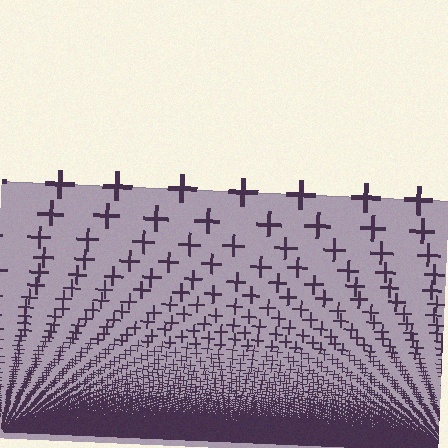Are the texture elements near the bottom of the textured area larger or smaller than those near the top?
Smaller. The gradient is inverted — elements near the bottom are smaller and denser.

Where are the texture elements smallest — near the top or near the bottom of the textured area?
Near the bottom.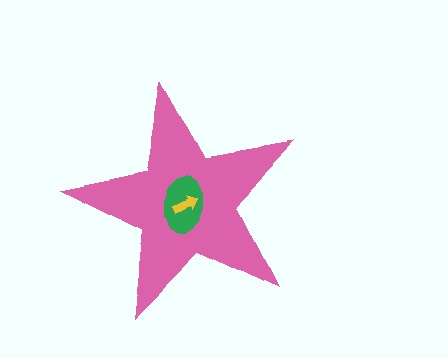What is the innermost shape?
The yellow arrow.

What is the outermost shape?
The pink star.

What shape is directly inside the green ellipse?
The yellow arrow.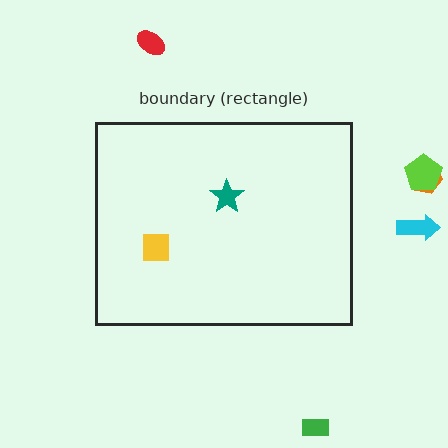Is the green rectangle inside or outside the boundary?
Outside.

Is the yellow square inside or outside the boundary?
Inside.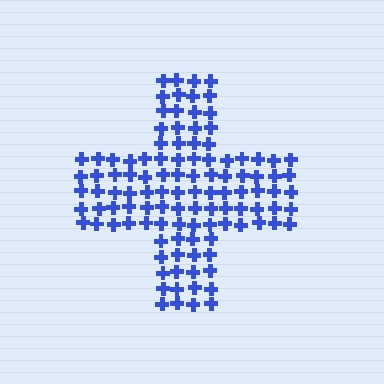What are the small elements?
The small elements are crosses.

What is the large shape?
The large shape is a cross.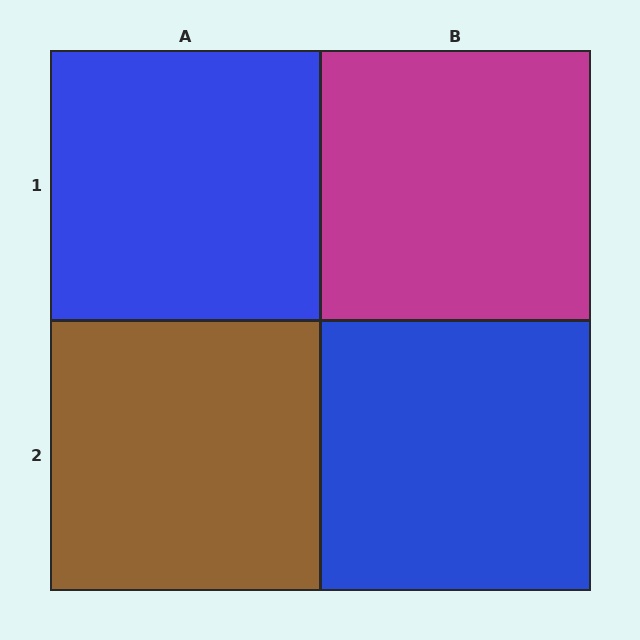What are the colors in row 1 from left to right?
Blue, magenta.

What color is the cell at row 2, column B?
Blue.